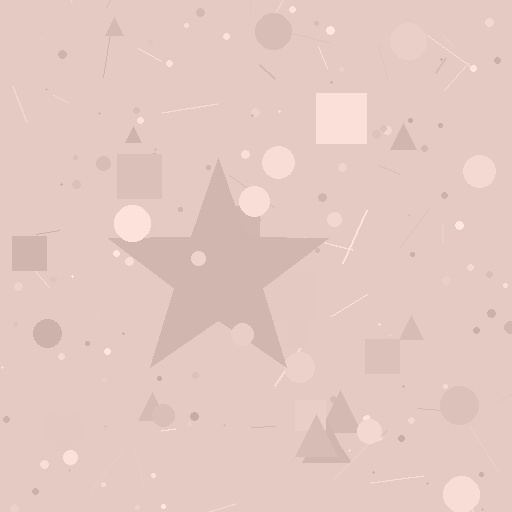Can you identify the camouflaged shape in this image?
The camouflaged shape is a star.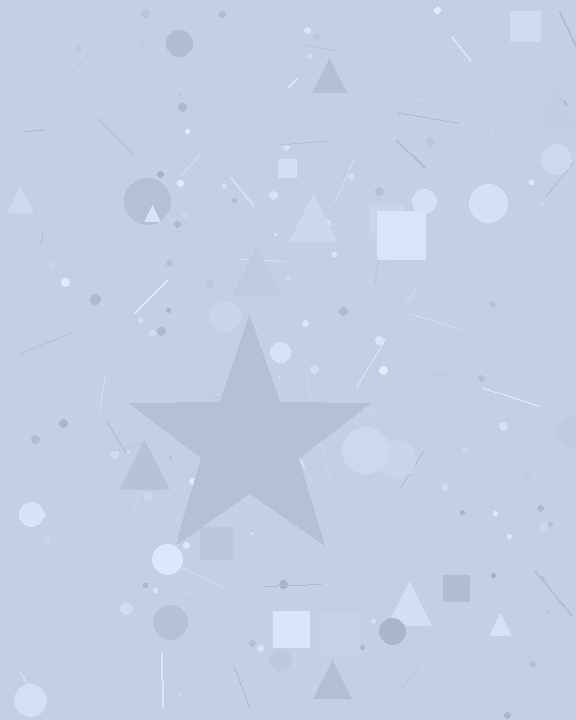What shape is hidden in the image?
A star is hidden in the image.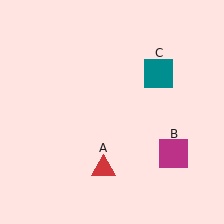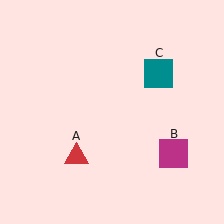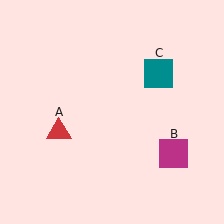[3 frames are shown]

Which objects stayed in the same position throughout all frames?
Magenta square (object B) and teal square (object C) remained stationary.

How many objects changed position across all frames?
1 object changed position: red triangle (object A).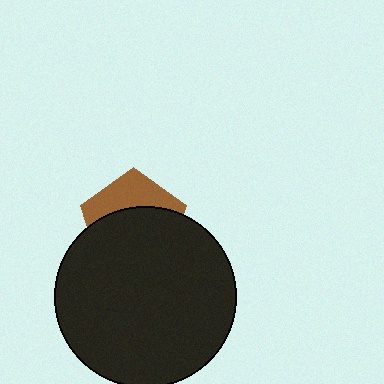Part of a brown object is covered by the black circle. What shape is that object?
It is a pentagon.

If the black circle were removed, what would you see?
You would see the complete brown pentagon.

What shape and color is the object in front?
The object in front is a black circle.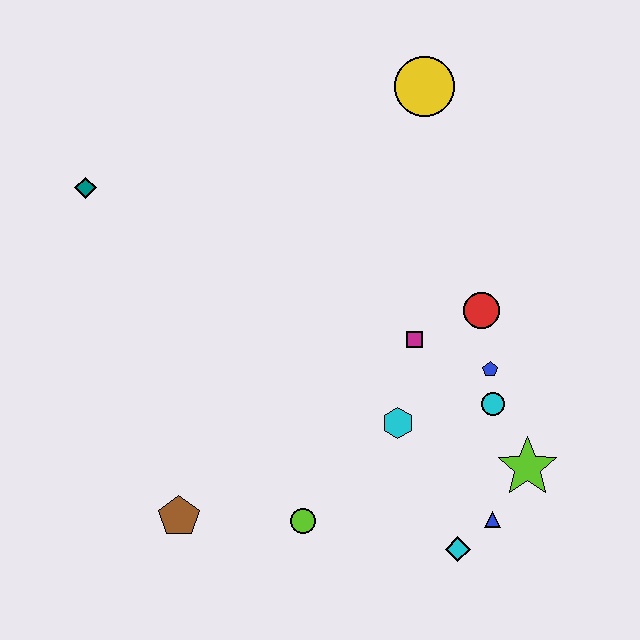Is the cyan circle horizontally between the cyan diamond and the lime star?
Yes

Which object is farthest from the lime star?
The teal diamond is farthest from the lime star.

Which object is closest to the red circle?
The blue pentagon is closest to the red circle.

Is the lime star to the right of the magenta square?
Yes